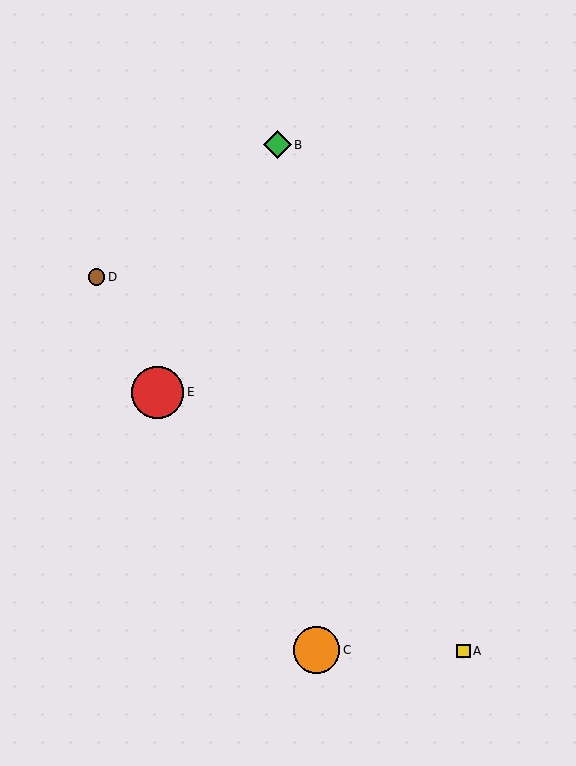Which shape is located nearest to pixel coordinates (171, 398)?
The red circle (labeled E) at (158, 392) is nearest to that location.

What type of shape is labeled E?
Shape E is a red circle.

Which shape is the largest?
The red circle (labeled E) is the largest.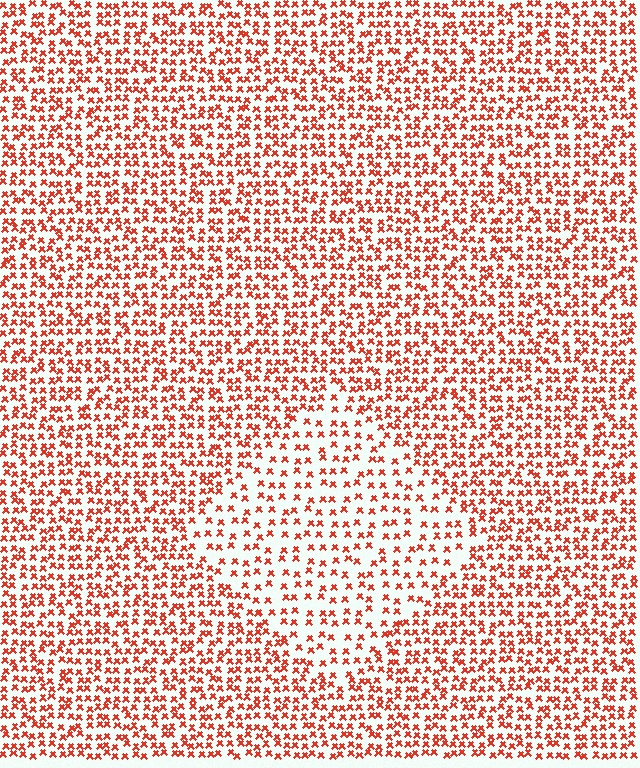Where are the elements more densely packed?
The elements are more densely packed outside the diamond boundary.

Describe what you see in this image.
The image contains small red elements arranged at two different densities. A diamond-shaped region is visible where the elements are less densely packed than the surrounding area.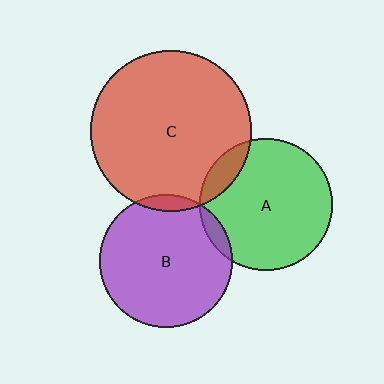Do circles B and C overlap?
Yes.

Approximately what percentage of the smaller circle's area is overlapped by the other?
Approximately 5%.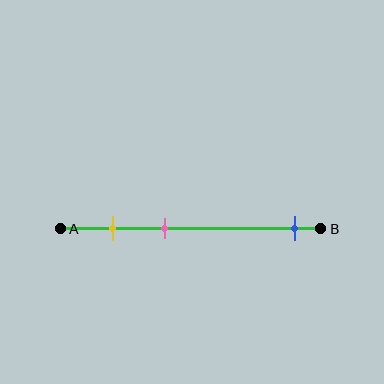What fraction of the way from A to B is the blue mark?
The blue mark is approximately 90% (0.9) of the way from A to B.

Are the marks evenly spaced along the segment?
No, the marks are not evenly spaced.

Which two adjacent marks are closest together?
The yellow and pink marks are the closest adjacent pair.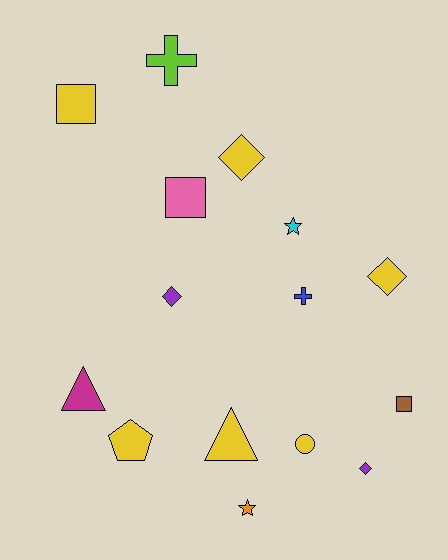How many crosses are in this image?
There are 2 crosses.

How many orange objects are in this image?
There is 1 orange object.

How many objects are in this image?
There are 15 objects.